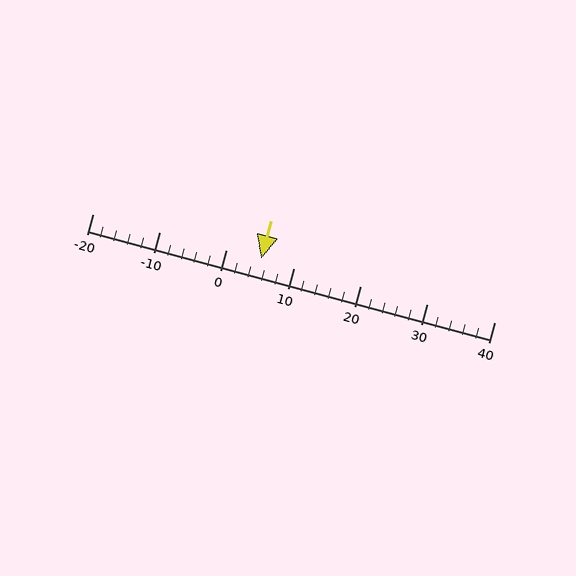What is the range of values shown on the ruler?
The ruler shows values from -20 to 40.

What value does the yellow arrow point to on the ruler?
The yellow arrow points to approximately 5.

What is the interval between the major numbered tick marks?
The major tick marks are spaced 10 units apart.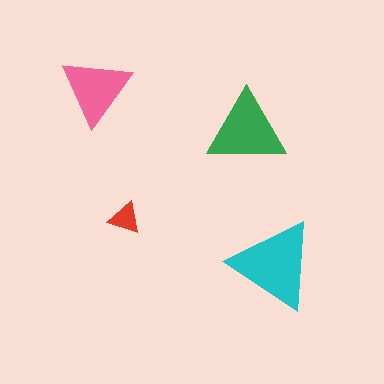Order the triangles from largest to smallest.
the cyan one, the green one, the pink one, the red one.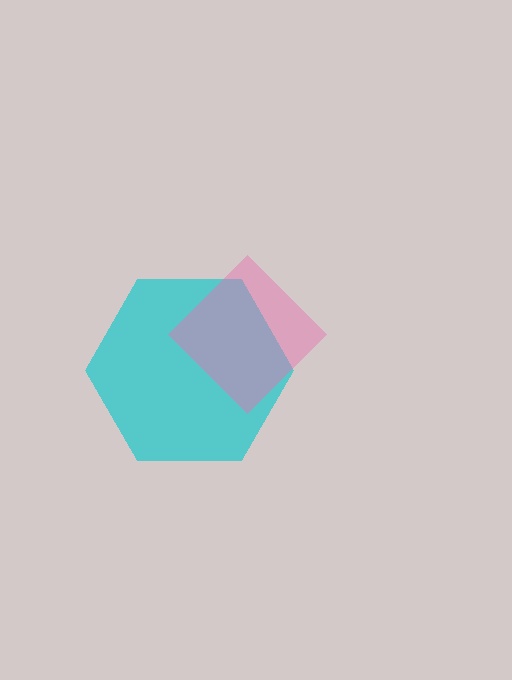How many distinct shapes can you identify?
There are 2 distinct shapes: a cyan hexagon, a pink diamond.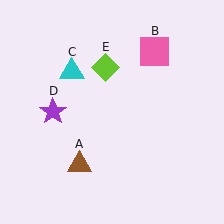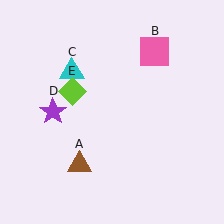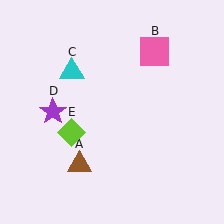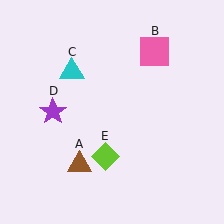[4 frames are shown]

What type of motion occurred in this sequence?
The lime diamond (object E) rotated counterclockwise around the center of the scene.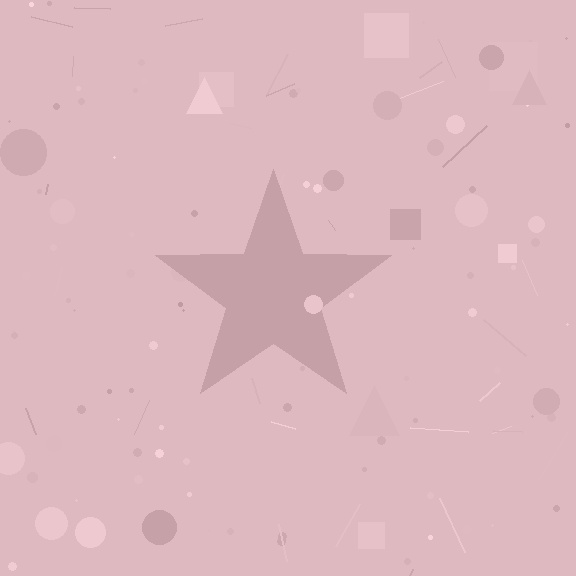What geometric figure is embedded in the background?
A star is embedded in the background.